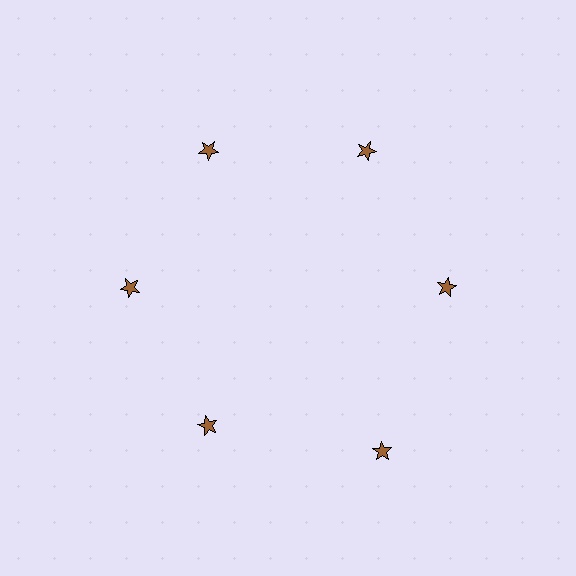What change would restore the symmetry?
The symmetry would be restored by moving it inward, back onto the ring so that all 6 stars sit at equal angles and equal distance from the center.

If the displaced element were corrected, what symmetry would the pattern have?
It would have 6-fold rotational symmetry — the pattern would map onto itself every 60 degrees.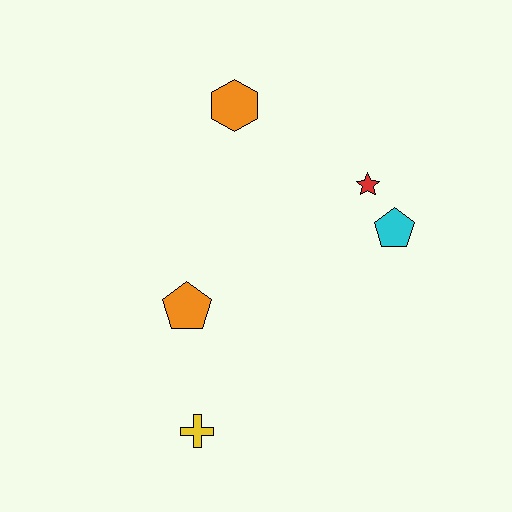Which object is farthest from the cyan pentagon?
The yellow cross is farthest from the cyan pentagon.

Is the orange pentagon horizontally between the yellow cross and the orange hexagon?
No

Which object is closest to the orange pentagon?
The yellow cross is closest to the orange pentagon.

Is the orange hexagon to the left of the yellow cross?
No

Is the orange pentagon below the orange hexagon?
Yes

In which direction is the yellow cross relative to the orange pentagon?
The yellow cross is below the orange pentagon.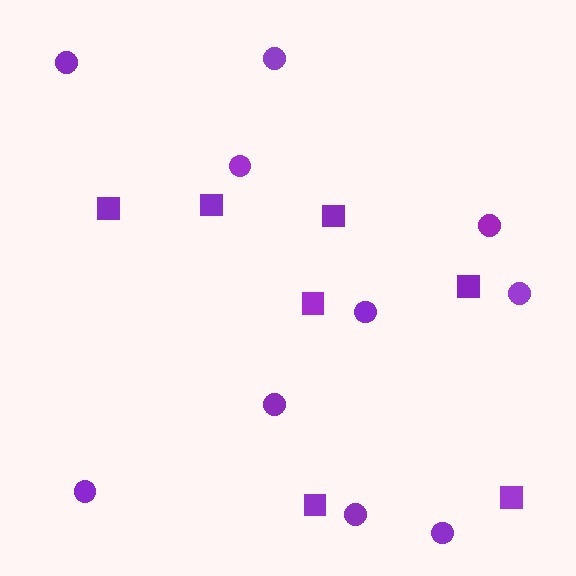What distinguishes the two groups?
There are 2 groups: one group of circles (10) and one group of squares (7).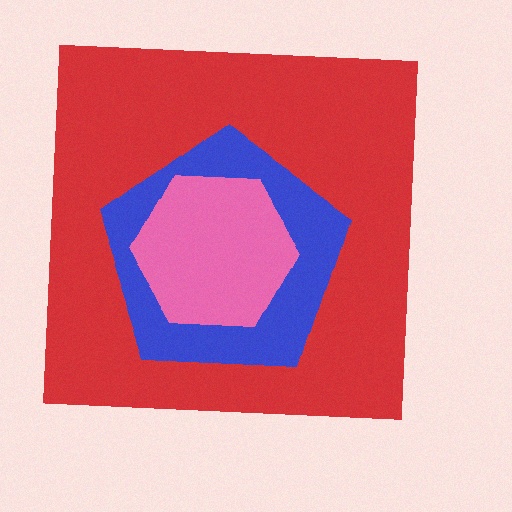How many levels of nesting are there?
3.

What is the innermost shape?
The pink hexagon.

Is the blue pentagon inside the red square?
Yes.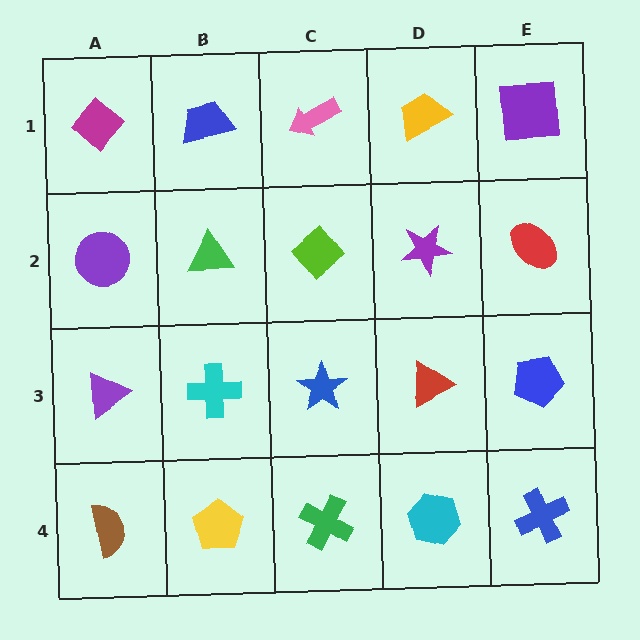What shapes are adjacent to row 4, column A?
A purple triangle (row 3, column A), a yellow pentagon (row 4, column B).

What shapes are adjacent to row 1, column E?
A red ellipse (row 2, column E), a yellow trapezoid (row 1, column D).